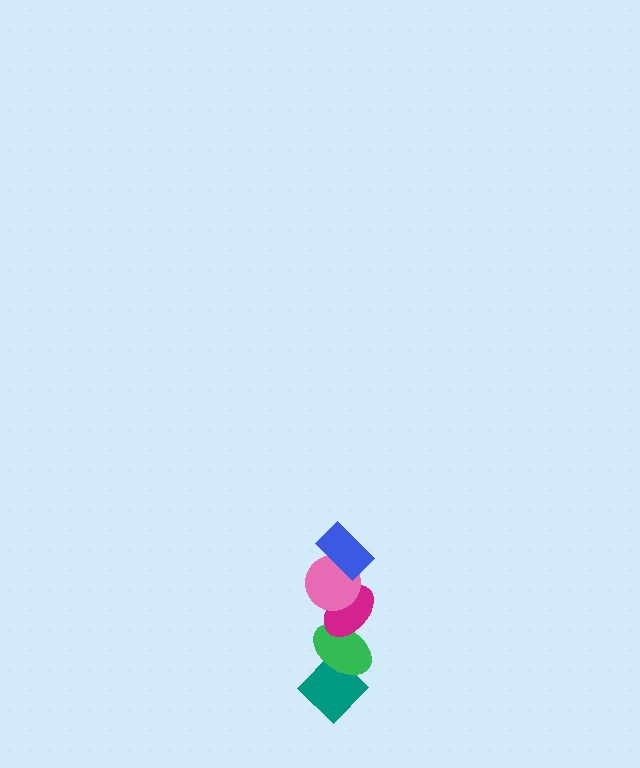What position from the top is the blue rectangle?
The blue rectangle is 1st from the top.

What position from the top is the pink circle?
The pink circle is 2nd from the top.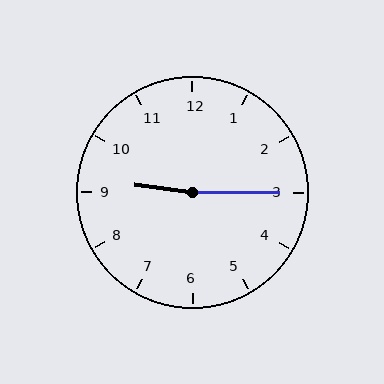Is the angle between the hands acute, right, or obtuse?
It is obtuse.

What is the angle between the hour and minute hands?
Approximately 172 degrees.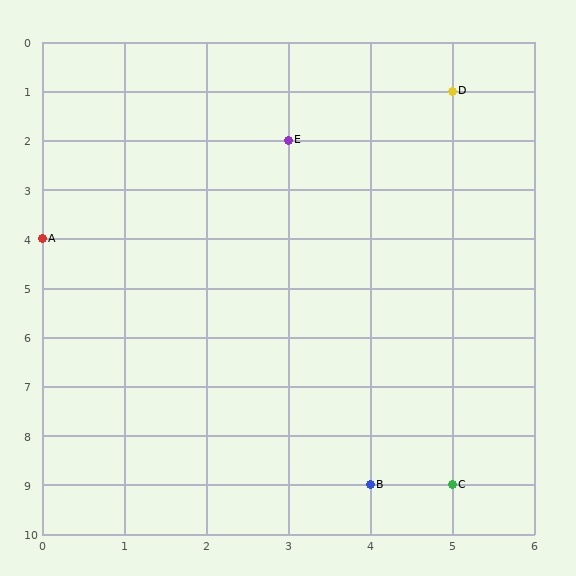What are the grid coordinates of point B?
Point B is at grid coordinates (4, 9).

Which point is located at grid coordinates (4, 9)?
Point B is at (4, 9).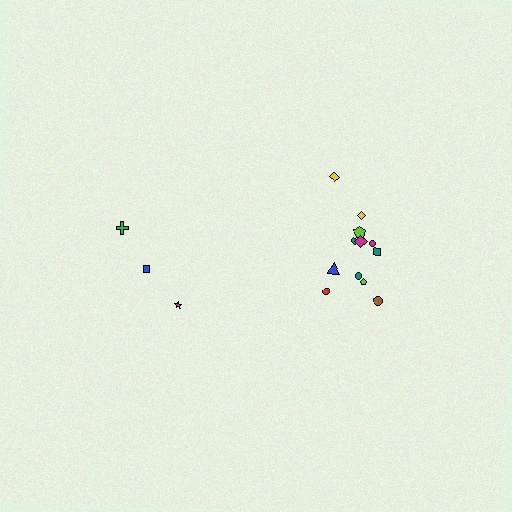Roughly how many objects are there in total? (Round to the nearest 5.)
Roughly 15 objects in total.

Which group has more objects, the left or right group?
The right group.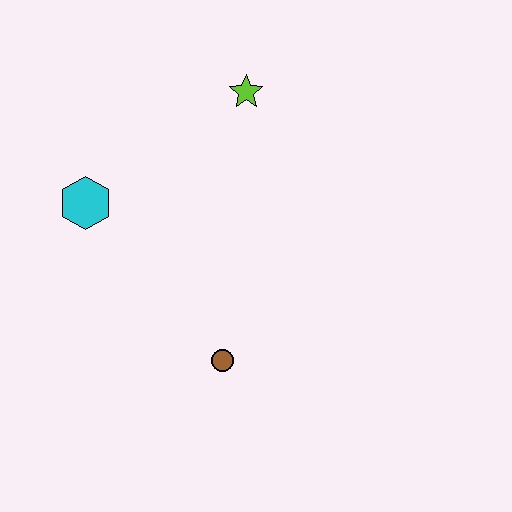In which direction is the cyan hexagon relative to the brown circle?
The cyan hexagon is above the brown circle.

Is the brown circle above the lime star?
No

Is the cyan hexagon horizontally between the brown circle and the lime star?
No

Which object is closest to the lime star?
The cyan hexagon is closest to the lime star.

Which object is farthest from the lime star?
The brown circle is farthest from the lime star.